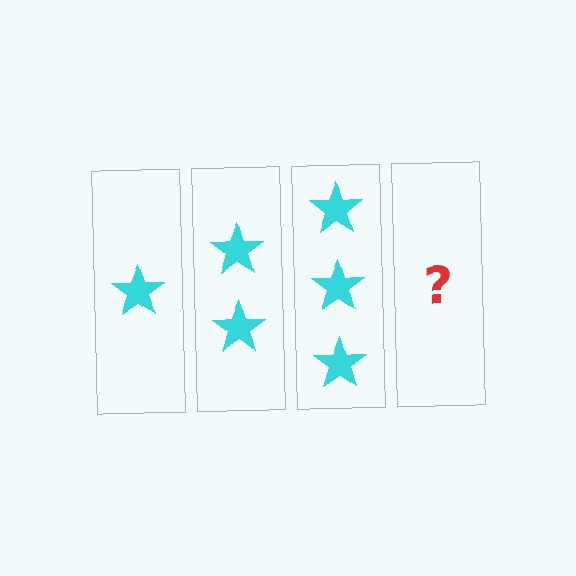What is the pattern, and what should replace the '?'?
The pattern is that each step adds one more star. The '?' should be 4 stars.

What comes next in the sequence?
The next element should be 4 stars.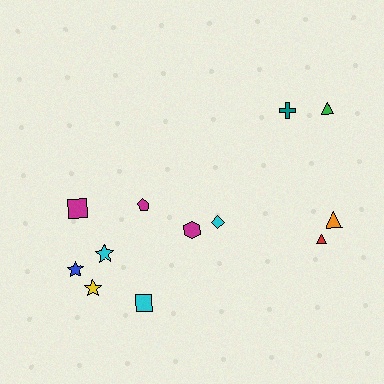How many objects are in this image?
There are 12 objects.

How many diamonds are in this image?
There is 1 diamond.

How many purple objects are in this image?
There are no purple objects.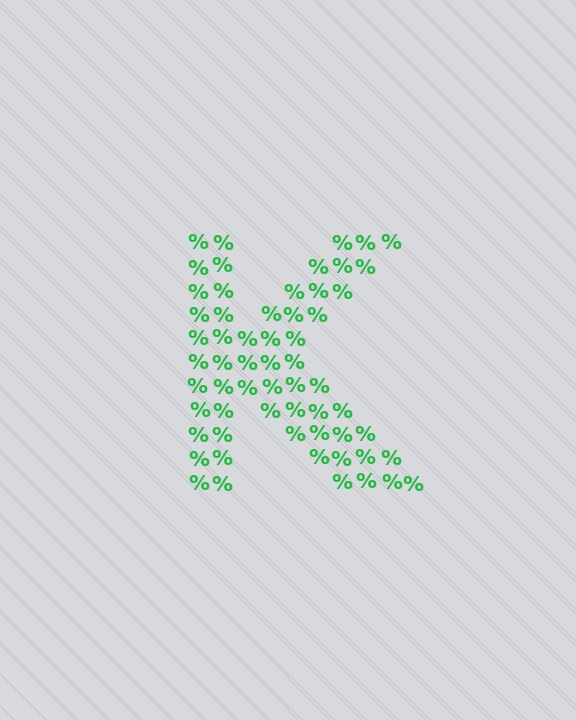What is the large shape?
The large shape is the letter K.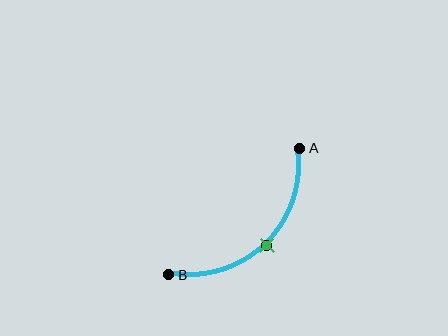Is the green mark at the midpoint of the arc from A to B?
Yes. The green mark lies on the arc at equal arc-length from both A and B — it is the arc midpoint.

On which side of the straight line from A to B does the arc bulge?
The arc bulges below and to the right of the straight line connecting A and B.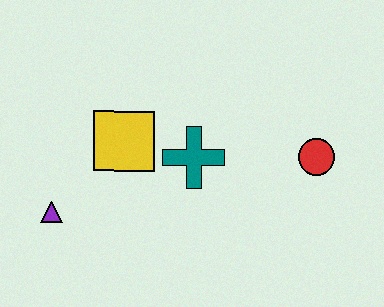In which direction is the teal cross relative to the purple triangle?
The teal cross is to the right of the purple triangle.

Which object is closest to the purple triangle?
The yellow square is closest to the purple triangle.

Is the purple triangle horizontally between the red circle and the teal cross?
No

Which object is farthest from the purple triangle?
The red circle is farthest from the purple triangle.